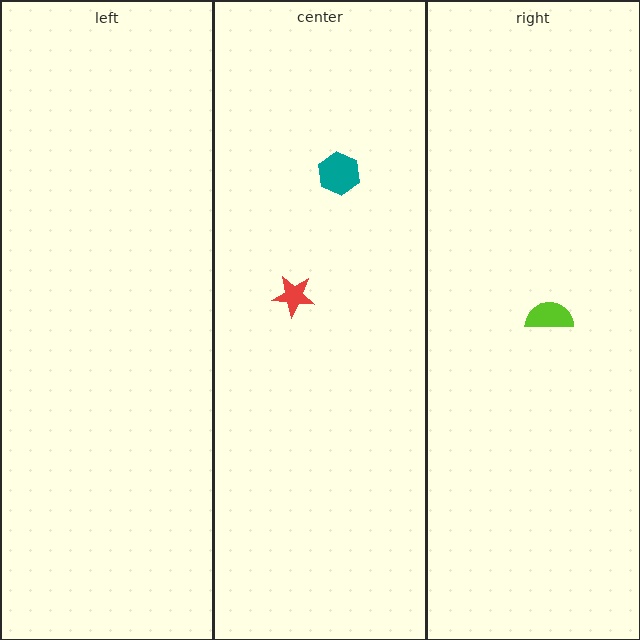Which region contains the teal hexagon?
The center region.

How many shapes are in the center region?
2.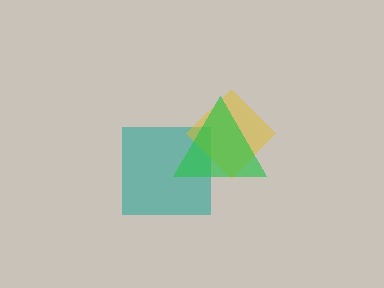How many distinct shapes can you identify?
There are 3 distinct shapes: a teal square, a yellow diamond, a green triangle.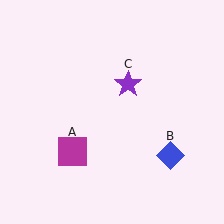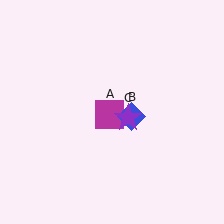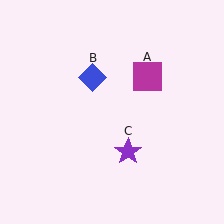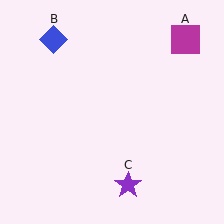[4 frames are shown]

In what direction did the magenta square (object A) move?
The magenta square (object A) moved up and to the right.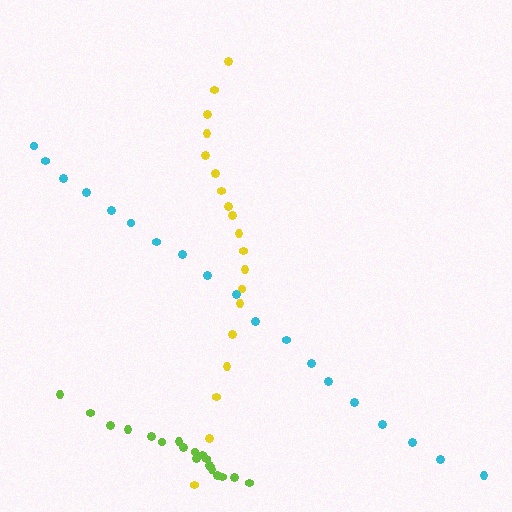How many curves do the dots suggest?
There are 3 distinct paths.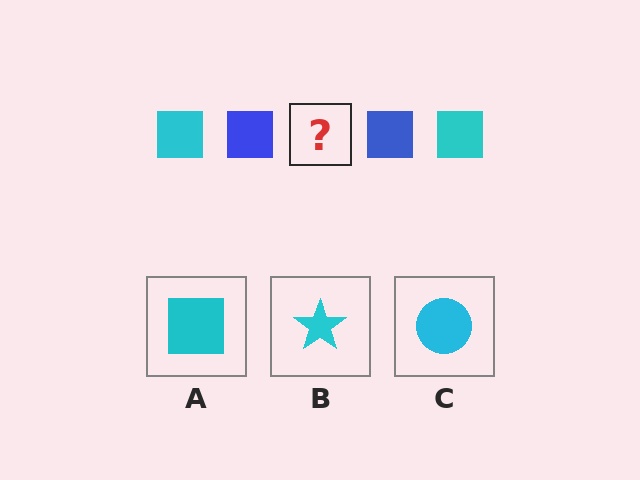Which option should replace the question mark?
Option A.